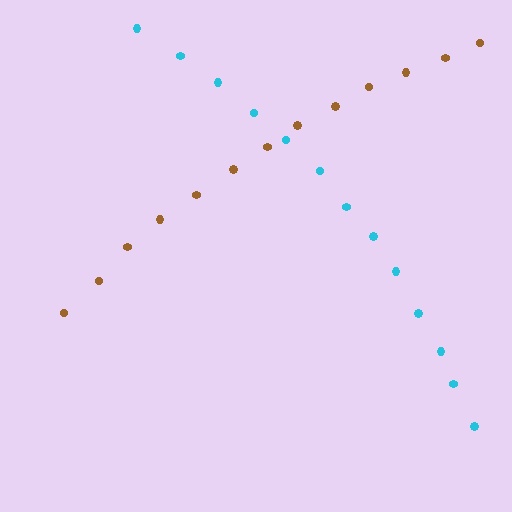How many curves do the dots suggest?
There are 2 distinct paths.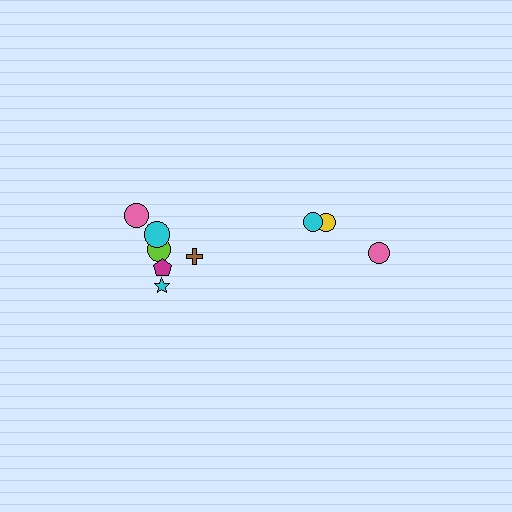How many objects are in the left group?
There are 6 objects.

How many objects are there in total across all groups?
There are 9 objects.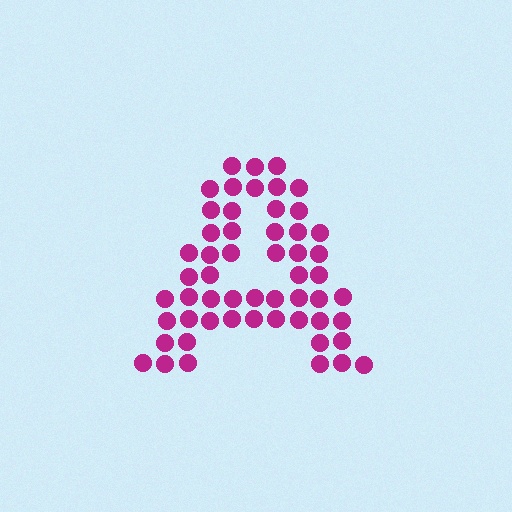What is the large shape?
The large shape is the letter A.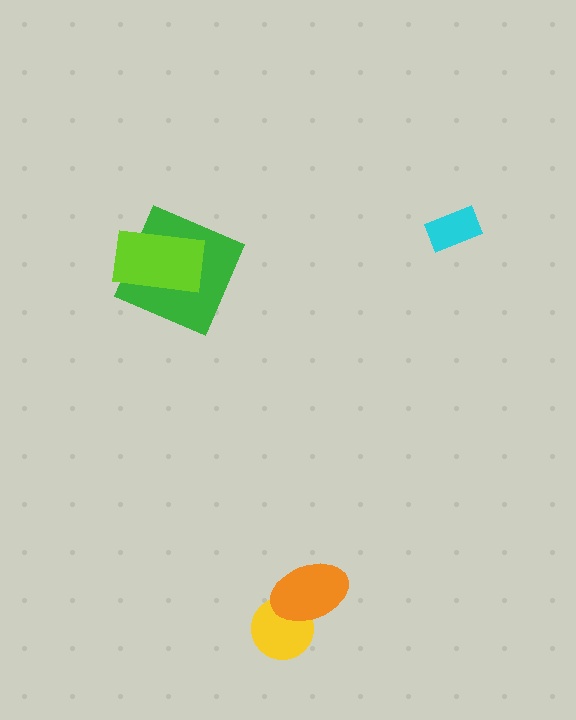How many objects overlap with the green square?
1 object overlaps with the green square.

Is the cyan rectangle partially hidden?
No, no other shape covers it.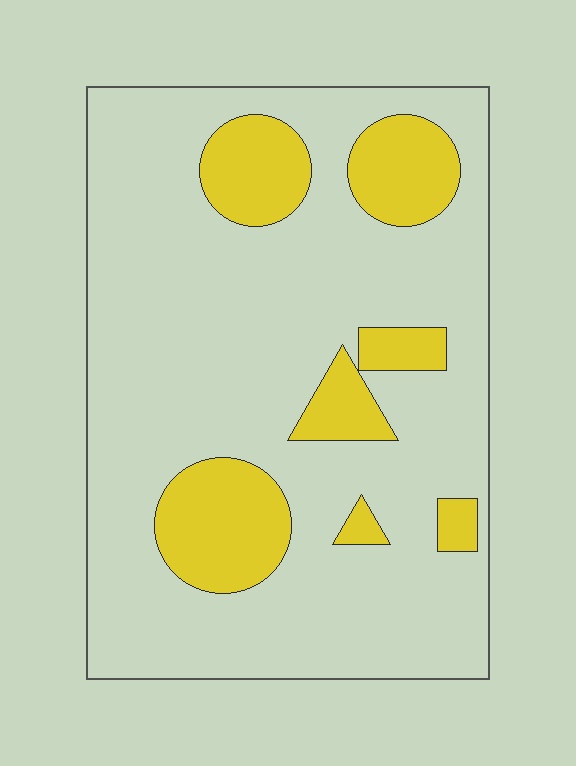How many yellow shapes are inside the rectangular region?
7.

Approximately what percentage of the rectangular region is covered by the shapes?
Approximately 20%.